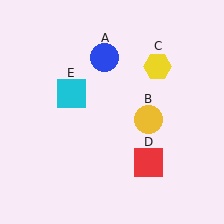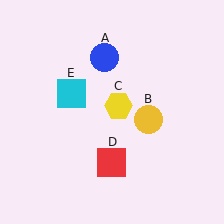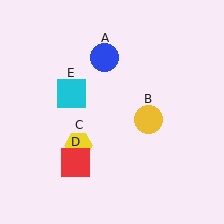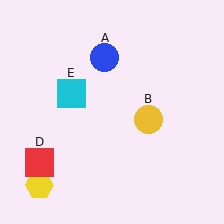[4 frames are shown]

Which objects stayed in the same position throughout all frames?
Blue circle (object A) and yellow circle (object B) and cyan square (object E) remained stationary.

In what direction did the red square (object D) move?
The red square (object D) moved left.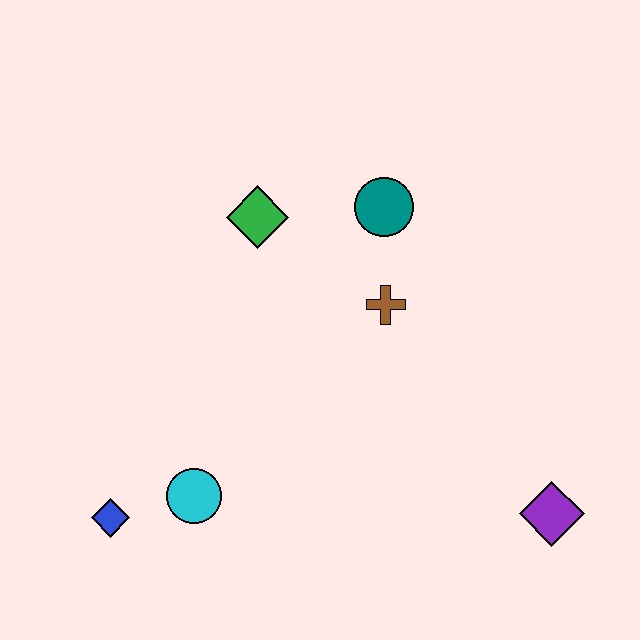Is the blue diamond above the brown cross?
No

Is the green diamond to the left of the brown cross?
Yes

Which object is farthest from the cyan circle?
The purple diamond is farthest from the cyan circle.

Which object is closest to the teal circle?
The brown cross is closest to the teal circle.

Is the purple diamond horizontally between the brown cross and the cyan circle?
No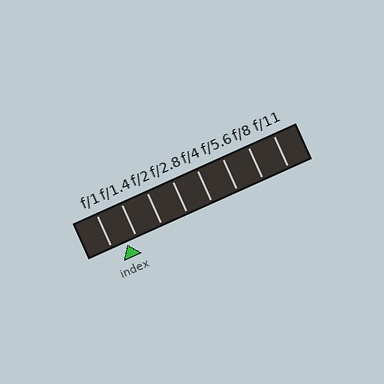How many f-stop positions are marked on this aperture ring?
There are 8 f-stop positions marked.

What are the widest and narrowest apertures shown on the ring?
The widest aperture shown is f/1 and the narrowest is f/11.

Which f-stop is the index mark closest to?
The index mark is closest to f/1.4.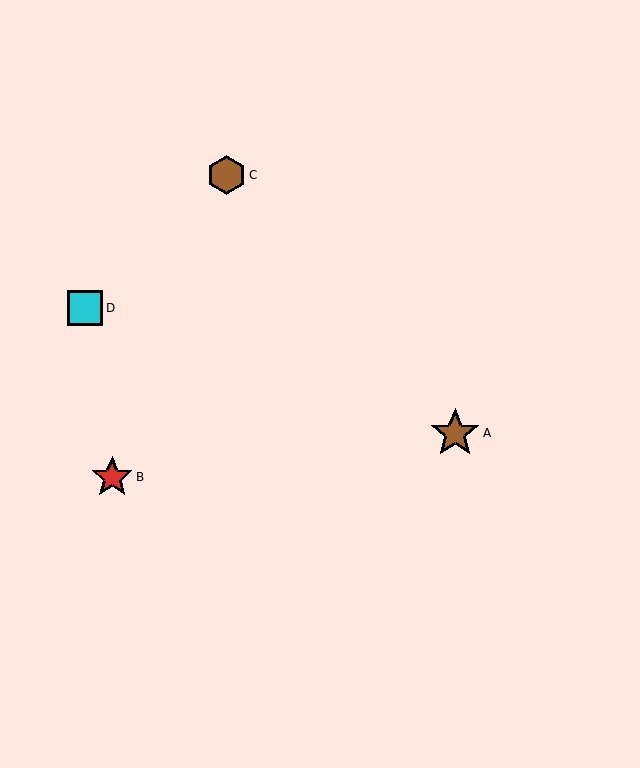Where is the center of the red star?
The center of the red star is at (112, 477).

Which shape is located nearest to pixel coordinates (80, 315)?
The cyan square (labeled D) at (85, 308) is nearest to that location.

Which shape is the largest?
The brown star (labeled A) is the largest.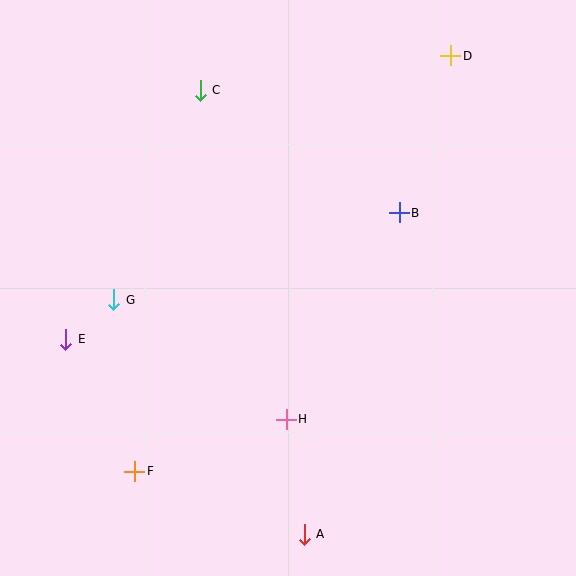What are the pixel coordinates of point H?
Point H is at (286, 419).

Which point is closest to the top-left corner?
Point C is closest to the top-left corner.